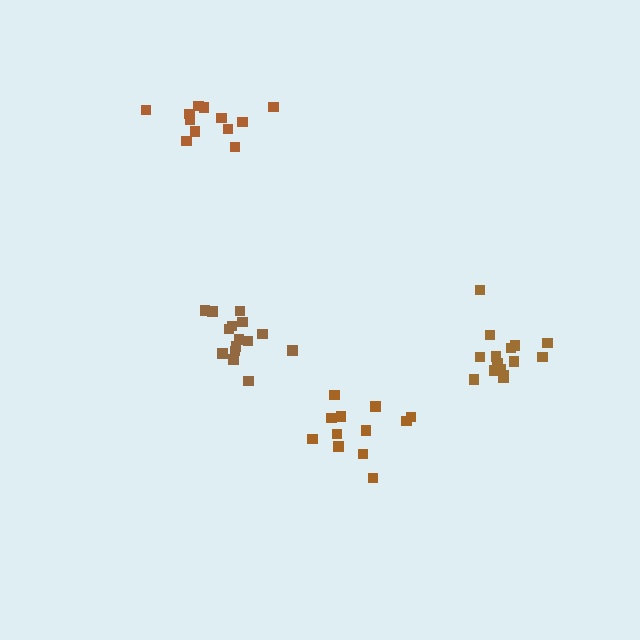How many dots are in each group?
Group 1: 15 dots, Group 2: 12 dots, Group 3: 12 dots, Group 4: 15 dots (54 total).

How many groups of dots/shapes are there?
There are 4 groups.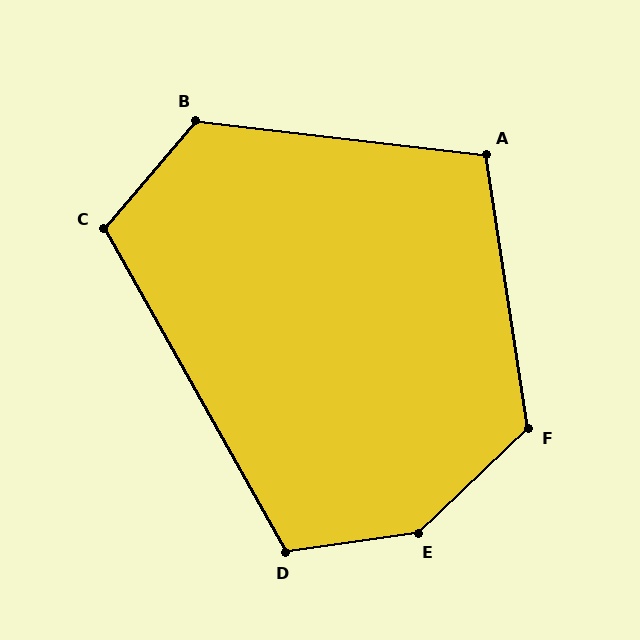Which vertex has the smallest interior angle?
A, at approximately 105 degrees.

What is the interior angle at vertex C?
Approximately 110 degrees (obtuse).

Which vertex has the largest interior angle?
E, at approximately 144 degrees.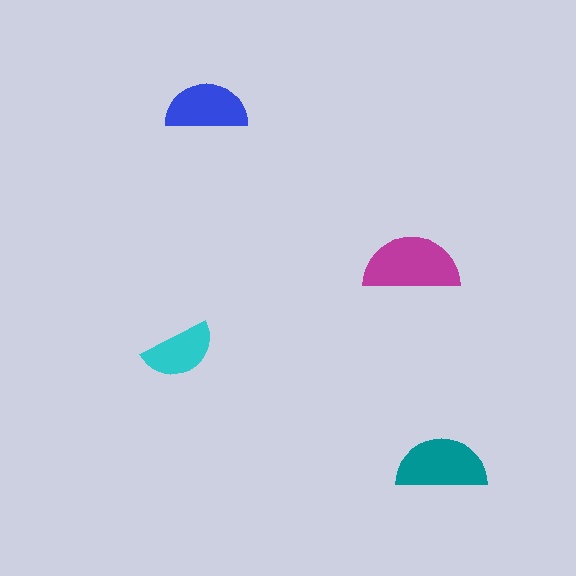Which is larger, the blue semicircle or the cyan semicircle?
The blue one.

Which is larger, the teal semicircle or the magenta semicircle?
The magenta one.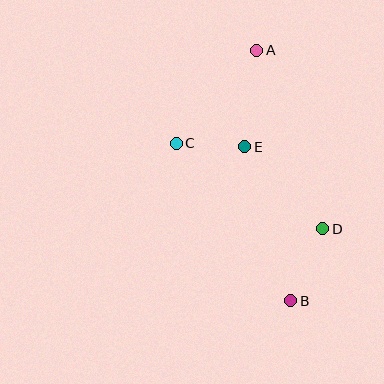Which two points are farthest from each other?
Points A and B are farthest from each other.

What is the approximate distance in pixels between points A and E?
The distance between A and E is approximately 98 pixels.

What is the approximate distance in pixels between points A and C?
The distance between A and C is approximately 123 pixels.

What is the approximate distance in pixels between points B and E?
The distance between B and E is approximately 160 pixels.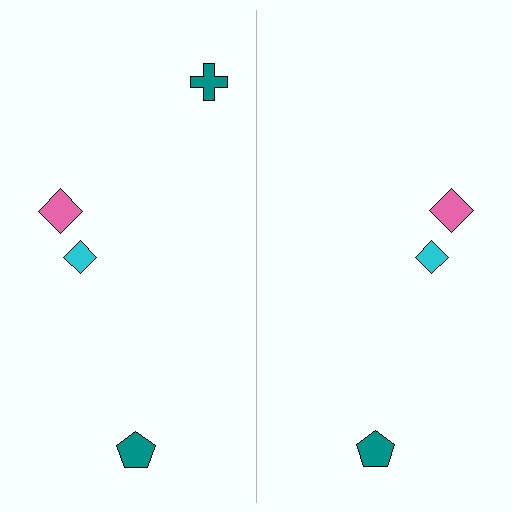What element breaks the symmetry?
A teal cross is missing from the right side.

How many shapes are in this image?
There are 7 shapes in this image.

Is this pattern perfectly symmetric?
No, the pattern is not perfectly symmetric. A teal cross is missing from the right side.